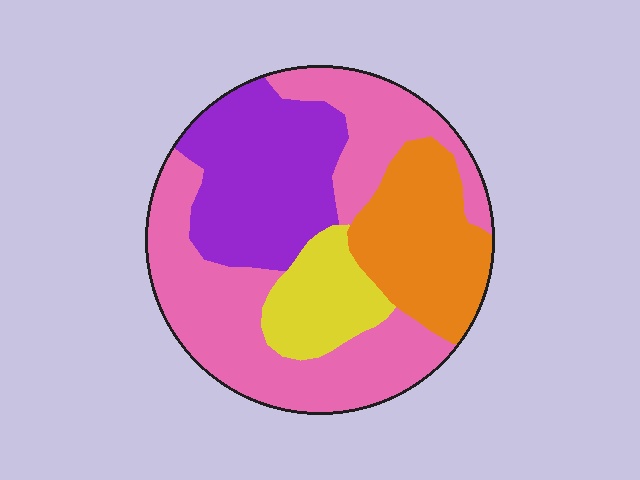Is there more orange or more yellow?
Orange.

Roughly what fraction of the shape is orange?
Orange takes up about one fifth (1/5) of the shape.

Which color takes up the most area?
Pink, at roughly 45%.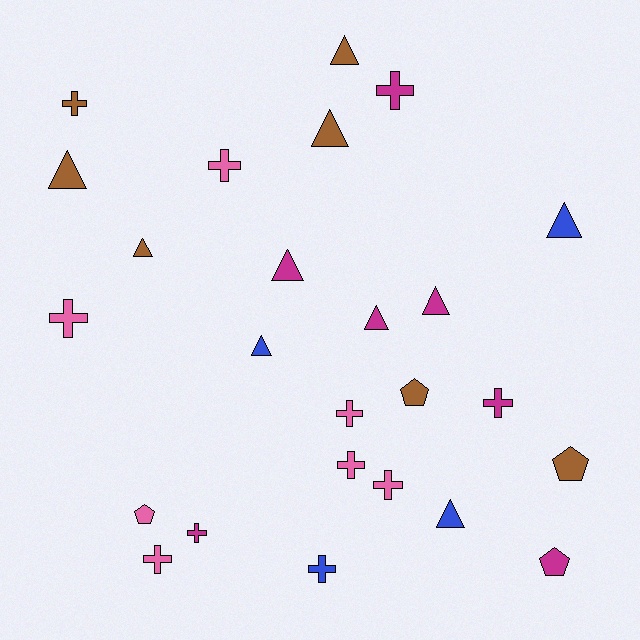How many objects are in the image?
There are 25 objects.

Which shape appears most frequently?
Cross, with 11 objects.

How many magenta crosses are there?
There are 3 magenta crosses.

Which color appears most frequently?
Brown, with 7 objects.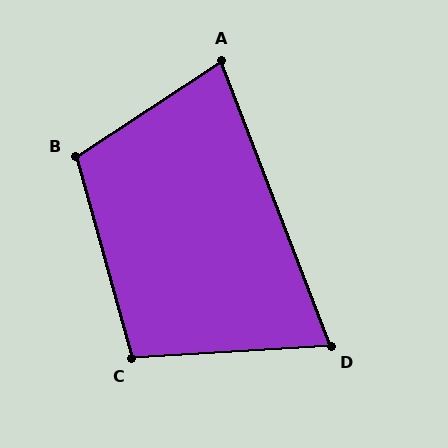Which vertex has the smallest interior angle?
D, at approximately 72 degrees.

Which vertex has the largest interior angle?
B, at approximately 108 degrees.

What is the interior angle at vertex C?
Approximately 102 degrees (obtuse).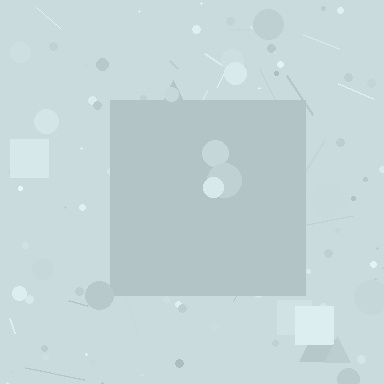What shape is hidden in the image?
A square is hidden in the image.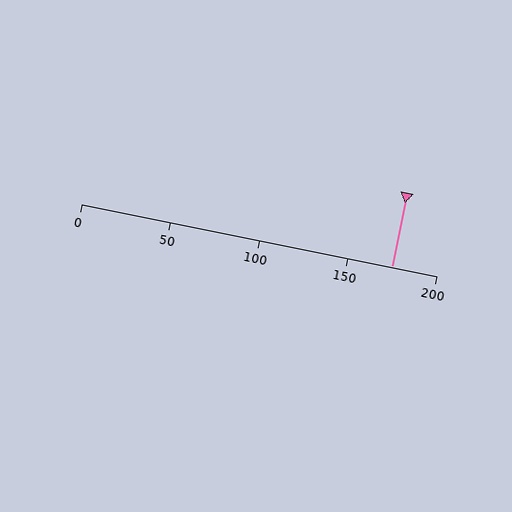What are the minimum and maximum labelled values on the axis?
The axis runs from 0 to 200.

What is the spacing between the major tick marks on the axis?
The major ticks are spaced 50 apart.